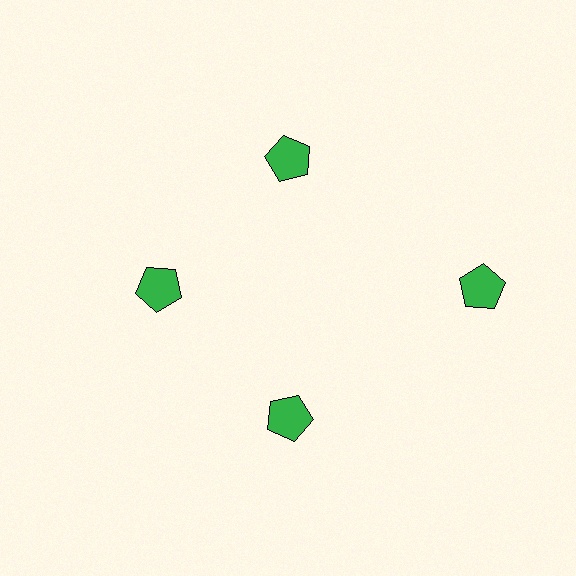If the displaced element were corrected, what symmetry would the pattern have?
It would have 4-fold rotational symmetry — the pattern would map onto itself every 90 degrees.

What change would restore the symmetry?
The symmetry would be restored by moving it inward, back onto the ring so that all 4 pentagons sit at equal angles and equal distance from the center.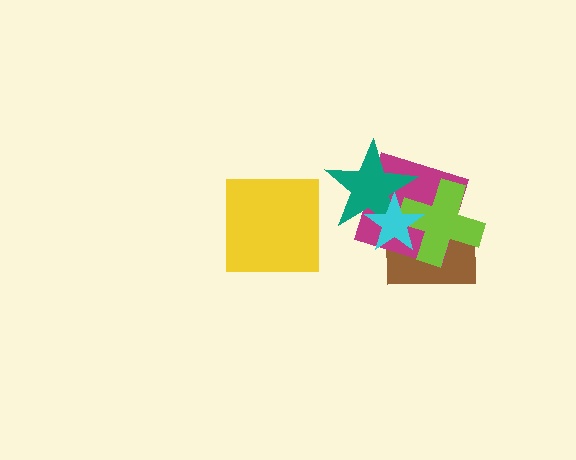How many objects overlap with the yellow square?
0 objects overlap with the yellow square.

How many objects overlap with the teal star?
3 objects overlap with the teal star.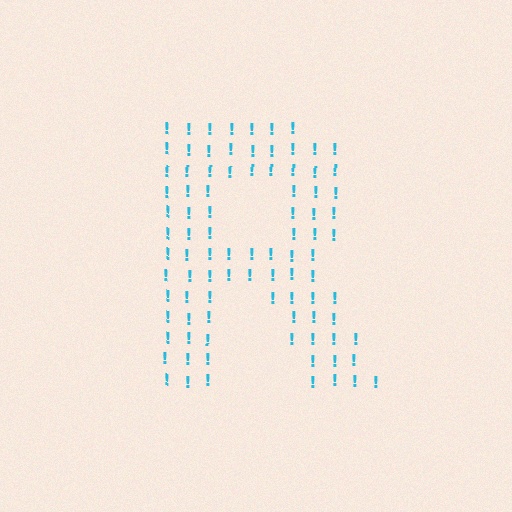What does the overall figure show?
The overall figure shows the letter R.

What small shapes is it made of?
It is made of small exclamation marks.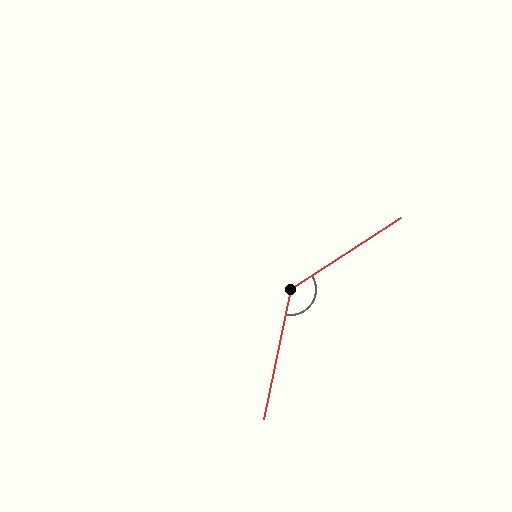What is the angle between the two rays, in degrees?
Approximately 135 degrees.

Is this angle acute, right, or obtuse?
It is obtuse.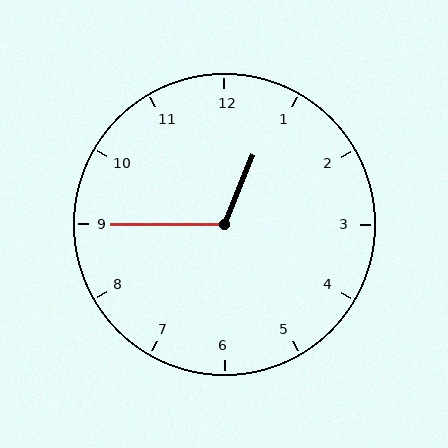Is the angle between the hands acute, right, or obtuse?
It is obtuse.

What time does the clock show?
12:45.